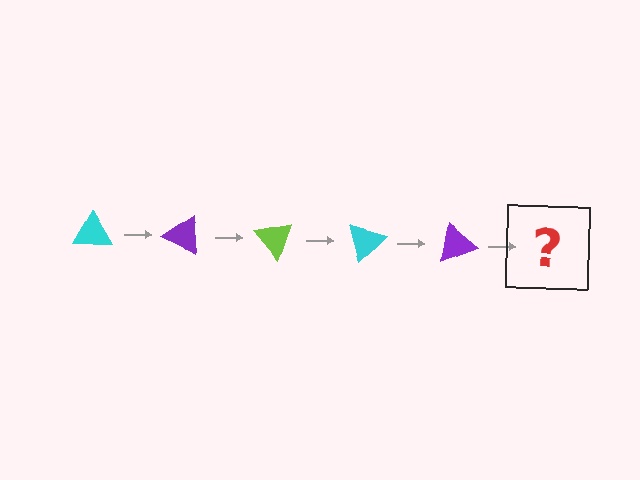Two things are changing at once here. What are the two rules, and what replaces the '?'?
The two rules are that it rotates 25 degrees each step and the color cycles through cyan, purple, and lime. The '?' should be a lime triangle, rotated 125 degrees from the start.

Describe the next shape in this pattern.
It should be a lime triangle, rotated 125 degrees from the start.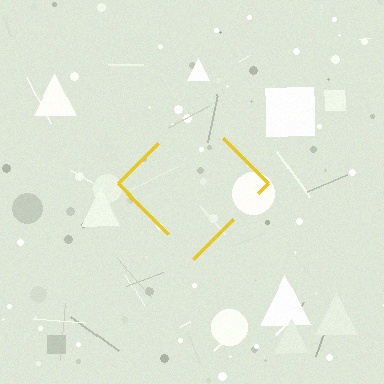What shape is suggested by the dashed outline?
The dashed outline suggests a diamond.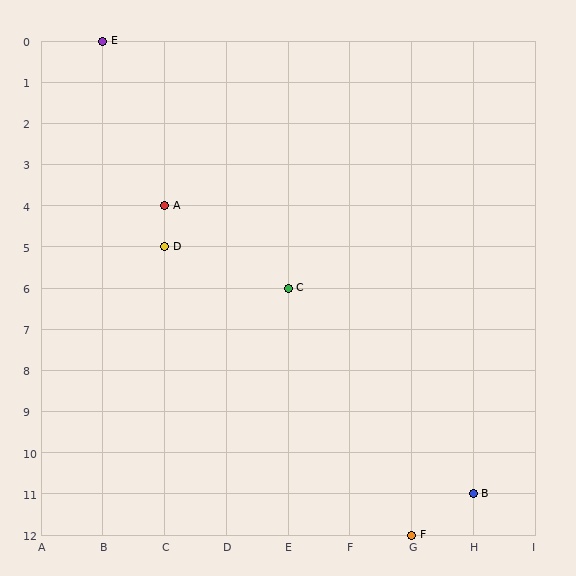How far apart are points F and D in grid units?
Points F and D are 4 columns and 7 rows apart (about 8.1 grid units diagonally).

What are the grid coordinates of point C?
Point C is at grid coordinates (E, 6).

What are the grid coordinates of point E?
Point E is at grid coordinates (B, 0).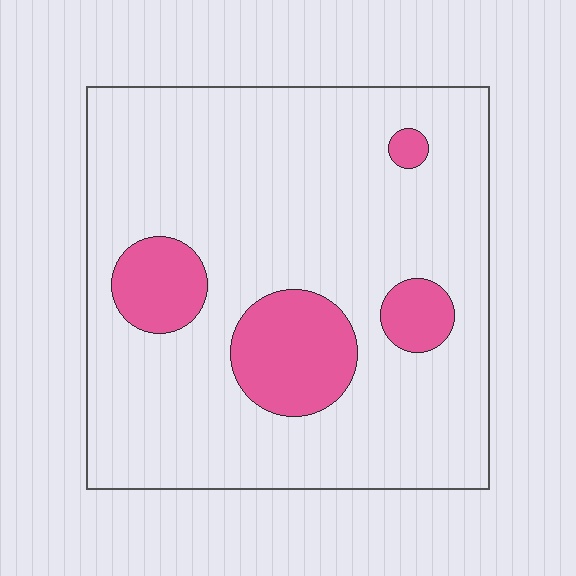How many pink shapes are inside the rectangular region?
4.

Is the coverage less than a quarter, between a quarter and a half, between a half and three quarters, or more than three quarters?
Less than a quarter.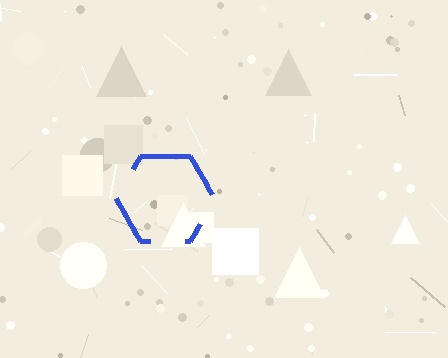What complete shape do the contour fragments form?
The contour fragments form a hexagon.